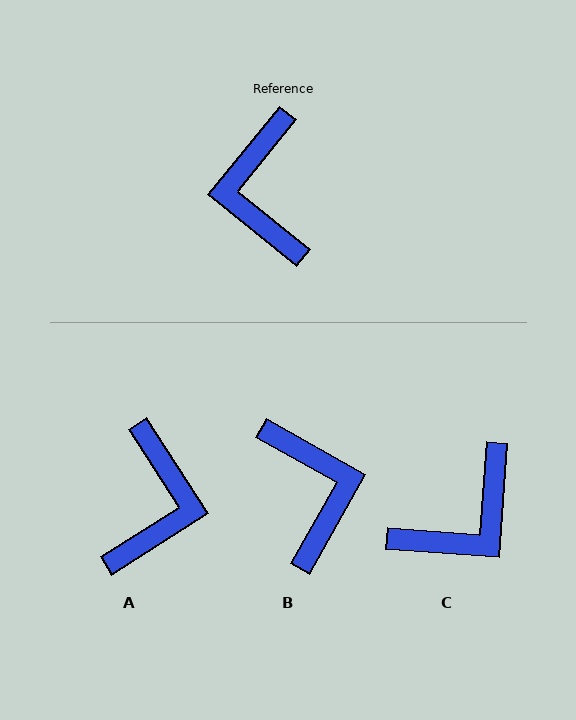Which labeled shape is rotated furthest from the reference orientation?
B, about 170 degrees away.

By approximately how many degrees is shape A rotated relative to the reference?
Approximately 161 degrees counter-clockwise.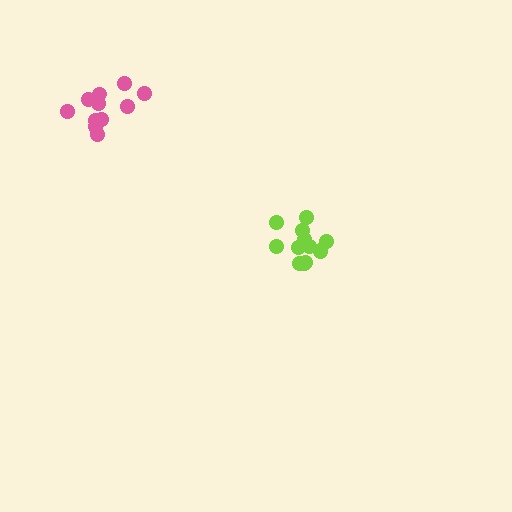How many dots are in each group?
Group 1: 13 dots, Group 2: 11 dots (24 total).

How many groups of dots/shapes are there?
There are 2 groups.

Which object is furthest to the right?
The lime cluster is rightmost.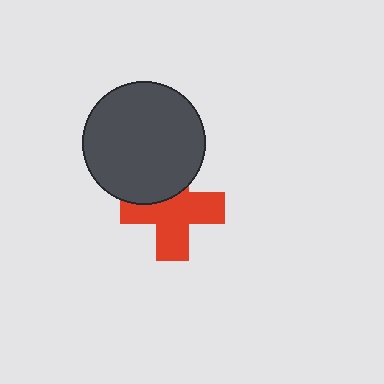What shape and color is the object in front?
The object in front is a dark gray circle.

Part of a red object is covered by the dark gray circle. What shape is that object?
It is a cross.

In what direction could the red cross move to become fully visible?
The red cross could move down. That would shift it out from behind the dark gray circle entirely.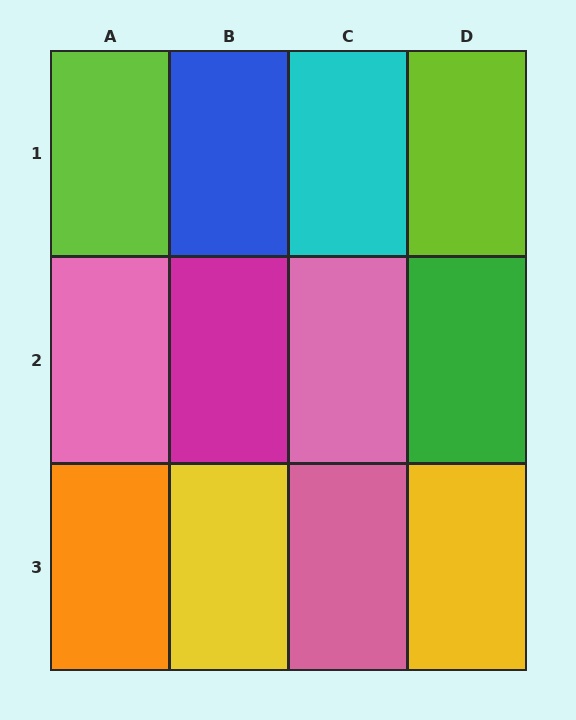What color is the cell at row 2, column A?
Pink.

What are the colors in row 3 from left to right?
Orange, yellow, pink, yellow.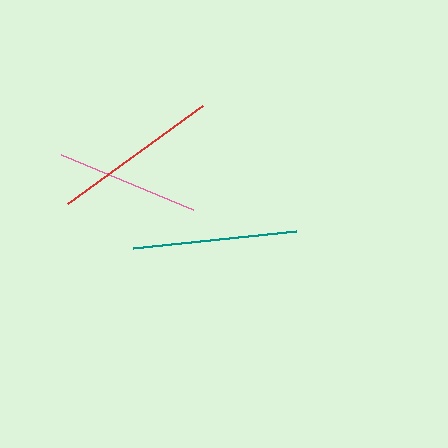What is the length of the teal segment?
The teal segment is approximately 164 pixels long.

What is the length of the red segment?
The red segment is approximately 166 pixels long.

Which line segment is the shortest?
The pink line is the shortest at approximately 143 pixels.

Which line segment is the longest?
The red line is the longest at approximately 166 pixels.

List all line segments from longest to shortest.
From longest to shortest: red, teal, pink.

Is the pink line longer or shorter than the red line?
The red line is longer than the pink line.